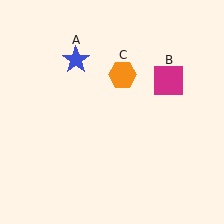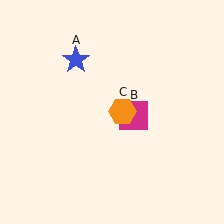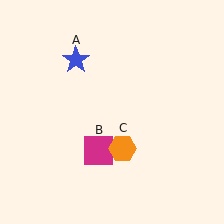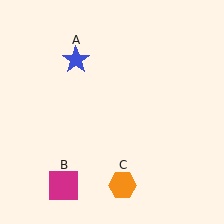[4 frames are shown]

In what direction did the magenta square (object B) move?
The magenta square (object B) moved down and to the left.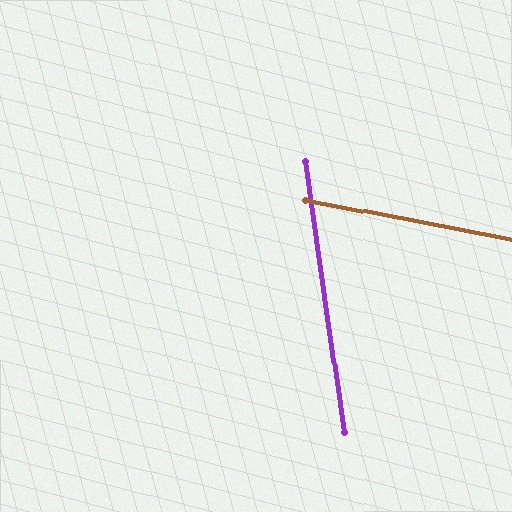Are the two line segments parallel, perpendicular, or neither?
Neither parallel nor perpendicular — they differ by about 71°.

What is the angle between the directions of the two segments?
Approximately 71 degrees.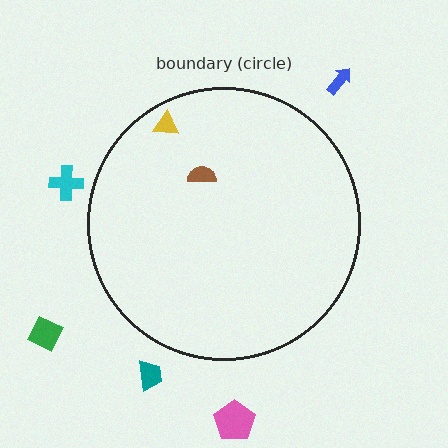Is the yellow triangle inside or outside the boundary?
Inside.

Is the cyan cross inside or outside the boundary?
Outside.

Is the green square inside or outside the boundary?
Outside.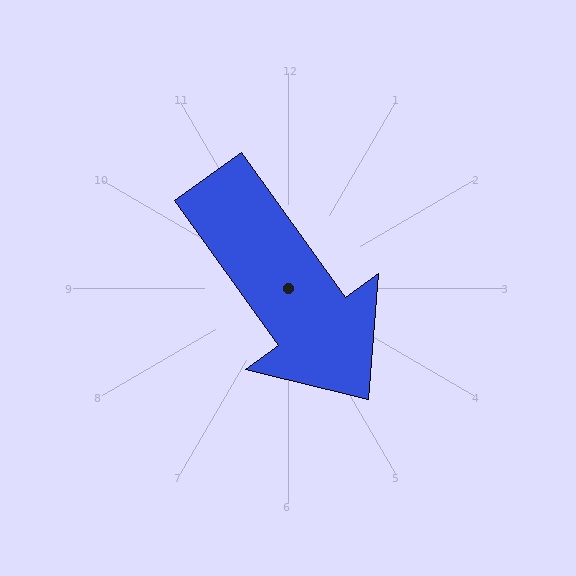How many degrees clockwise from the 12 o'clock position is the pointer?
Approximately 144 degrees.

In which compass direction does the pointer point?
Southeast.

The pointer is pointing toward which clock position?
Roughly 5 o'clock.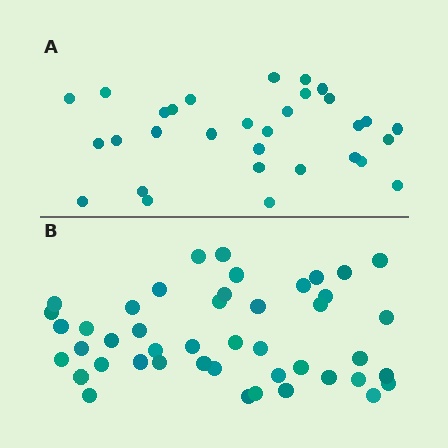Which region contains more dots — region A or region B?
Region B (the bottom region) has more dots.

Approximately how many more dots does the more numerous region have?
Region B has approximately 15 more dots than region A.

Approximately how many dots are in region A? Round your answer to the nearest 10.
About 30 dots. (The exact count is 31, which rounds to 30.)